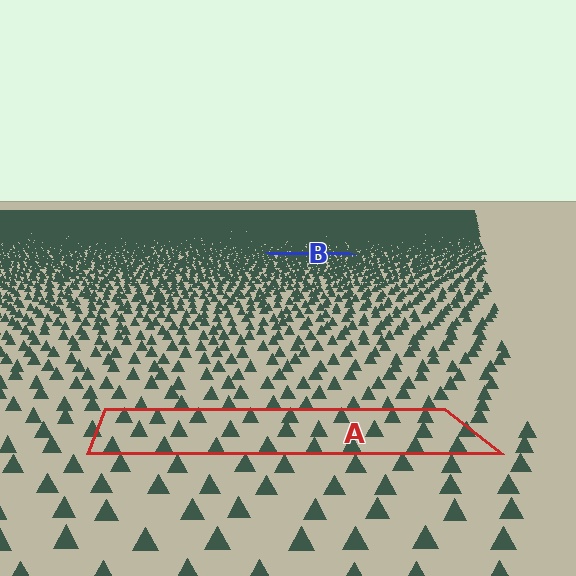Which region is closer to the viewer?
Region A is closer. The texture elements there are larger and more spread out.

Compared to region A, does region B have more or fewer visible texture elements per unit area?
Region B has more texture elements per unit area — they are packed more densely because it is farther away.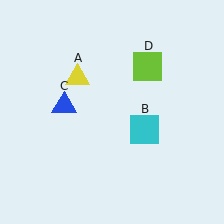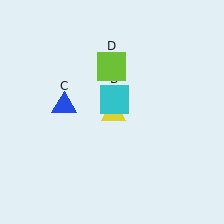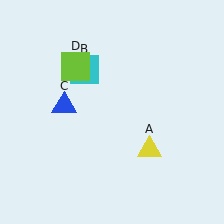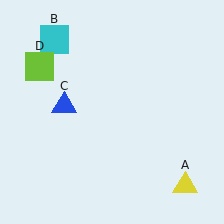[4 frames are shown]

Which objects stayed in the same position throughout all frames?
Blue triangle (object C) remained stationary.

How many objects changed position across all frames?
3 objects changed position: yellow triangle (object A), cyan square (object B), lime square (object D).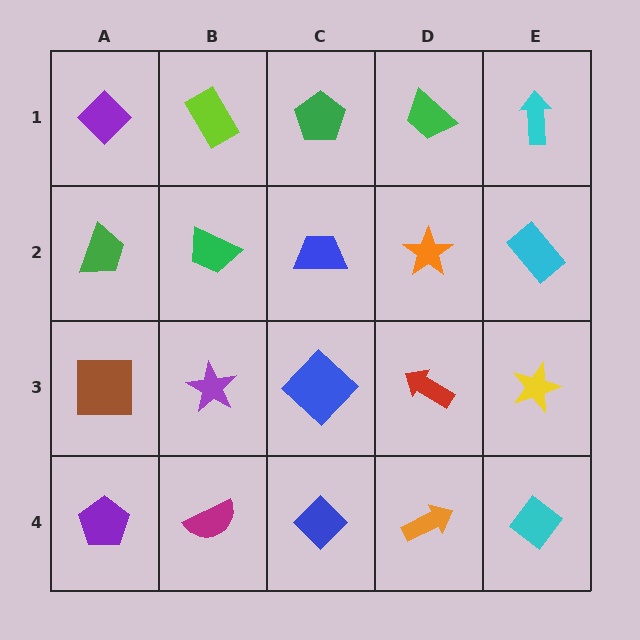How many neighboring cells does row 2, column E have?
3.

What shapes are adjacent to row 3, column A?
A green trapezoid (row 2, column A), a purple pentagon (row 4, column A), a purple star (row 3, column B).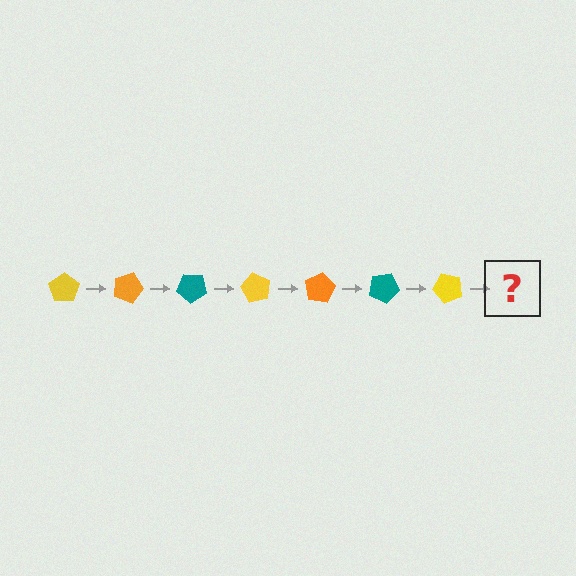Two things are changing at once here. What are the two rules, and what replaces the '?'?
The two rules are that it rotates 20 degrees each step and the color cycles through yellow, orange, and teal. The '?' should be an orange pentagon, rotated 140 degrees from the start.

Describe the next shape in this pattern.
It should be an orange pentagon, rotated 140 degrees from the start.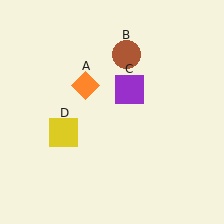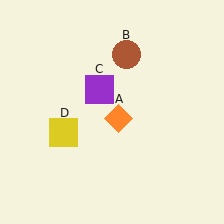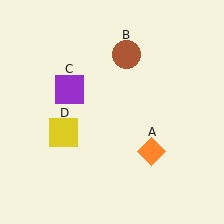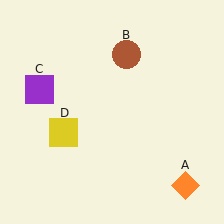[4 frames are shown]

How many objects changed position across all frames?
2 objects changed position: orange diamond (object A), purple square (object C).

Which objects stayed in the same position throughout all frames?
Brown circle (object B) and yellow square (object D) remained stationary.